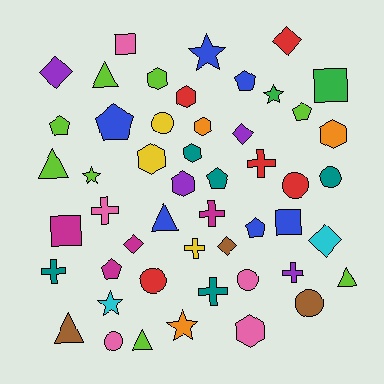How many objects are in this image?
There are 50 objects.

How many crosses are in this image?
There are 7 crosses.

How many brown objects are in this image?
There are 3 brown objects.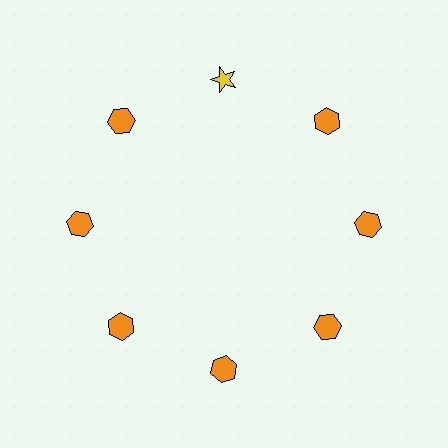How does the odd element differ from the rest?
It differs in both color (yellow instead of orange) and shape (star instead of hexagon).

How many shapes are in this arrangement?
There are 8 shapes arranged in a ring pattern.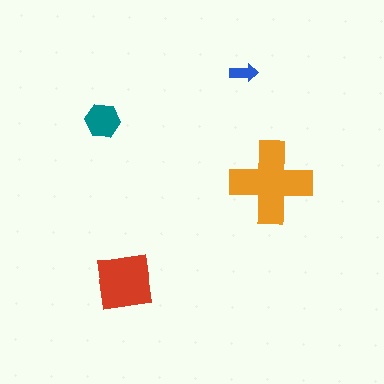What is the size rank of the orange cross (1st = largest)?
1st.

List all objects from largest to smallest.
The orange cross, the red square, the teal hexagon, the blue arrow.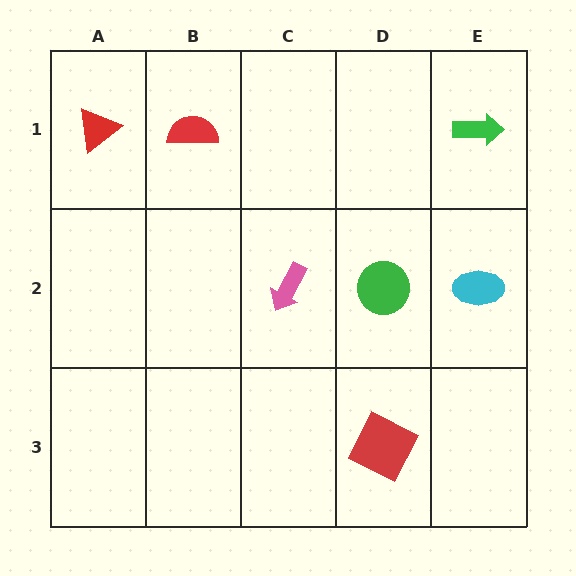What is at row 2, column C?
A pink arrow.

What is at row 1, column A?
A red triangle.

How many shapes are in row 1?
3 shapes.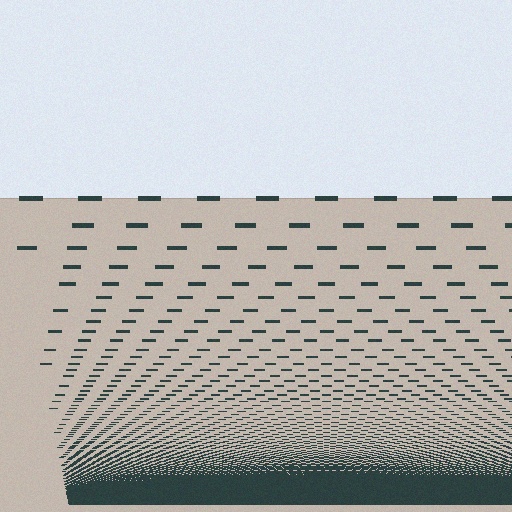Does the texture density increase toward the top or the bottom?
Density increases toward the bottom.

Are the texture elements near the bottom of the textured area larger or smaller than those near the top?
Smaller. The gradient is inverted — elements near the bottom are smaller and denser.